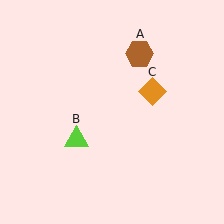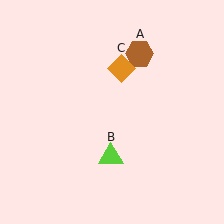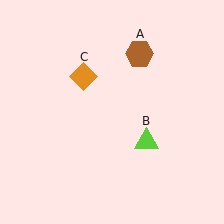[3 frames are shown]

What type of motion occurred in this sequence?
The lime triangle (object B), orange diamond (object C) rotated counterclockwise around the center of the scene.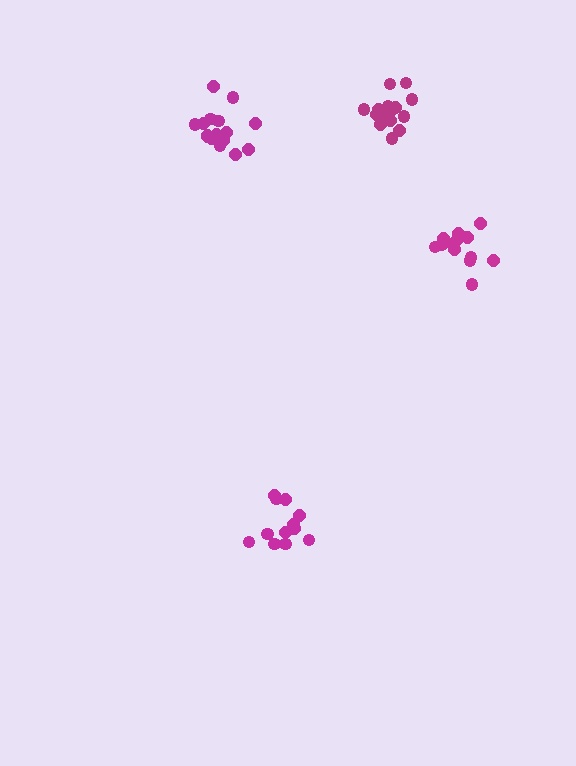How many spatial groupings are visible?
There are 4 spatial groupings.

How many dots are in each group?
Group 1: 12 dots, Group 2: 16 dots, Group 3: 13 dots, Group 4: 15 dots (56 total).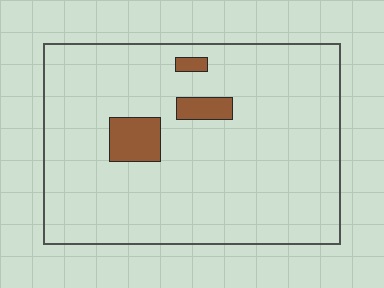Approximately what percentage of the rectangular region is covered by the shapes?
Approximately 5%.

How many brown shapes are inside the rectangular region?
3.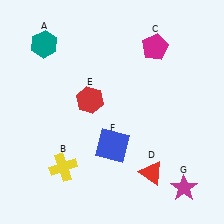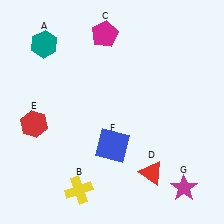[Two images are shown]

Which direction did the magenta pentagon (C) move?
The magenta pentagon (C) moved left.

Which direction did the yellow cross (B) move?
The yellow cross (B) moved down.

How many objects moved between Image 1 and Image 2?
3 objects moved between the two images.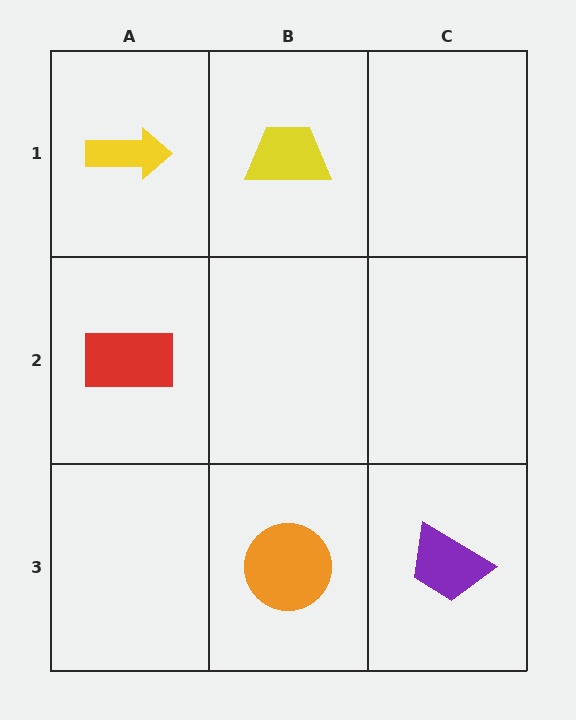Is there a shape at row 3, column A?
No, that cell is empty.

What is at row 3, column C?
A purple trapezoid.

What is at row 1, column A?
A yellow arrow.